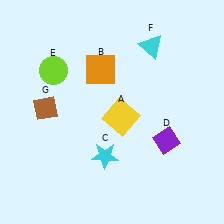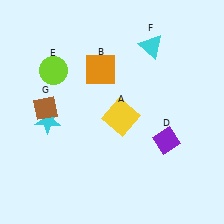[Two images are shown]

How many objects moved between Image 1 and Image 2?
1 object moved between the two images.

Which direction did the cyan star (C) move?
The cyan star (C) moved left.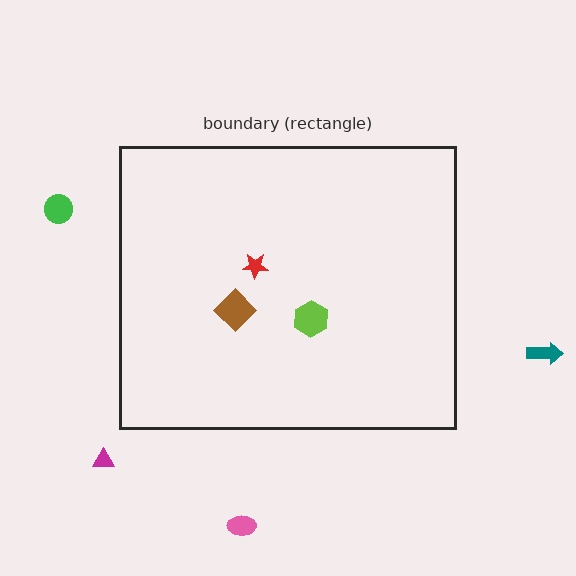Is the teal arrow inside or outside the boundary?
Outside.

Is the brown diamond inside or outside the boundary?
Inside.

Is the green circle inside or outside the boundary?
Outside.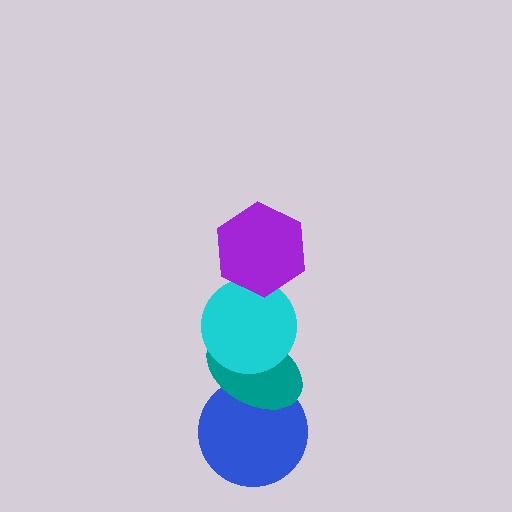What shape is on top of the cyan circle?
The purple hexagon is on top of the cyan circle.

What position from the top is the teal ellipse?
The teal ellipse is 3rd from the top.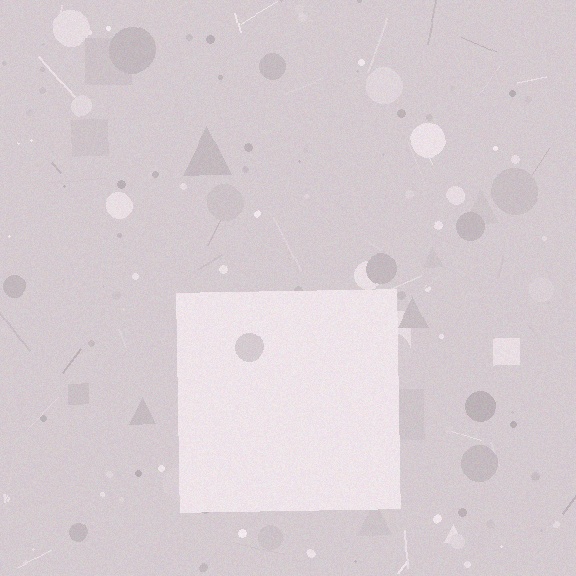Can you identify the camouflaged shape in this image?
The camouflaged shape is a square.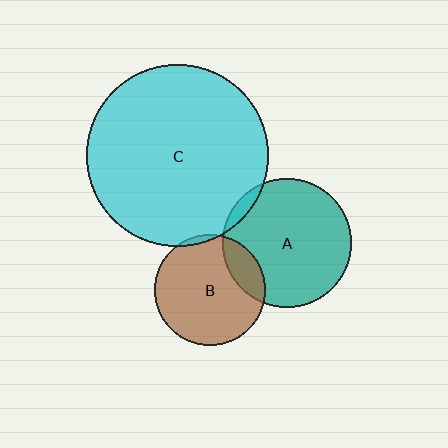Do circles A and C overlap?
Yes.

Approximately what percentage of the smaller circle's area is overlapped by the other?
Approximately 5%.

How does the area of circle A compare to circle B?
Approximately 1.3 times.